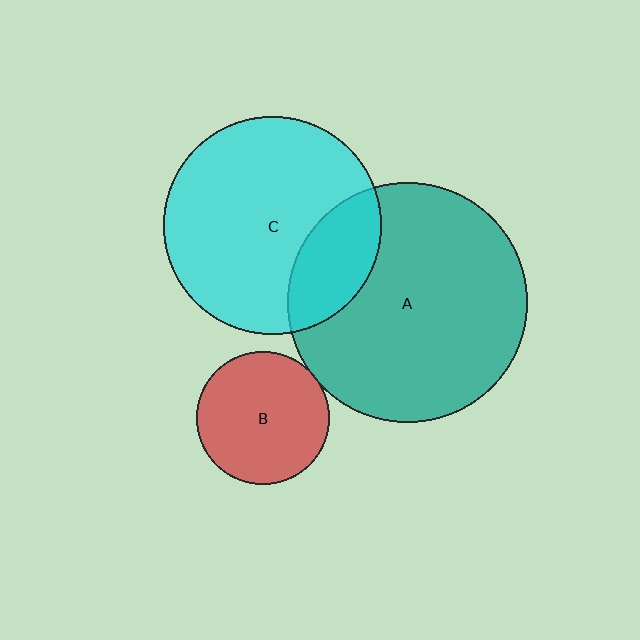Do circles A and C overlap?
Yes.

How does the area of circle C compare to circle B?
Approximately 2.7 times.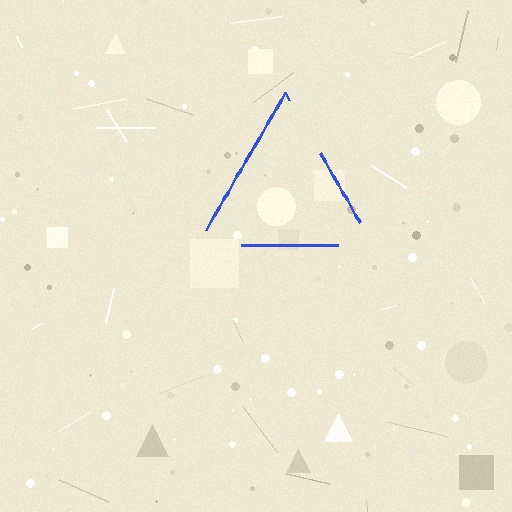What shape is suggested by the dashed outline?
The dashed outline suggests a triangle.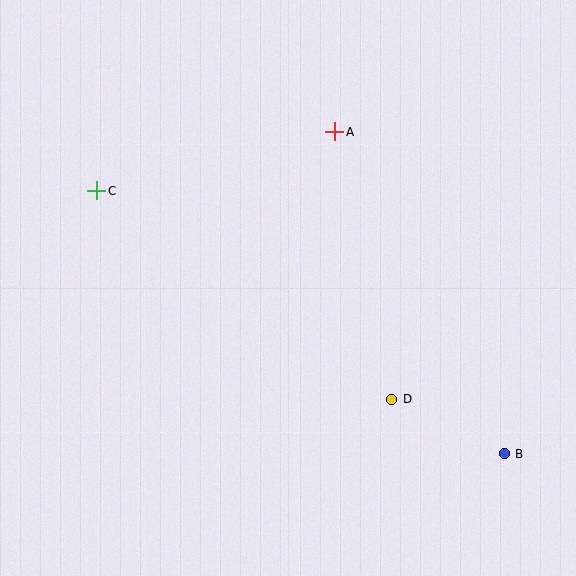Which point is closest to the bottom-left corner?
Point C is closest to the bottom-left corner.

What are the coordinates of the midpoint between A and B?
The midpoint between A and B is at (419, 293).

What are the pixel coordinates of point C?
Point C is at (97, 191).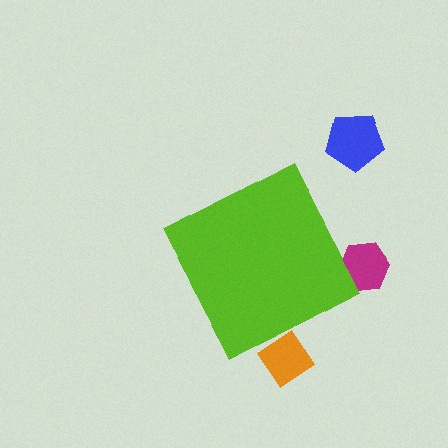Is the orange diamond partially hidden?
Yes, the orange diamond is partially hidden behind the lime diamond.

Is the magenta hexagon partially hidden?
Yes, the magenta hexagon is partially hidden behind the lime diamond.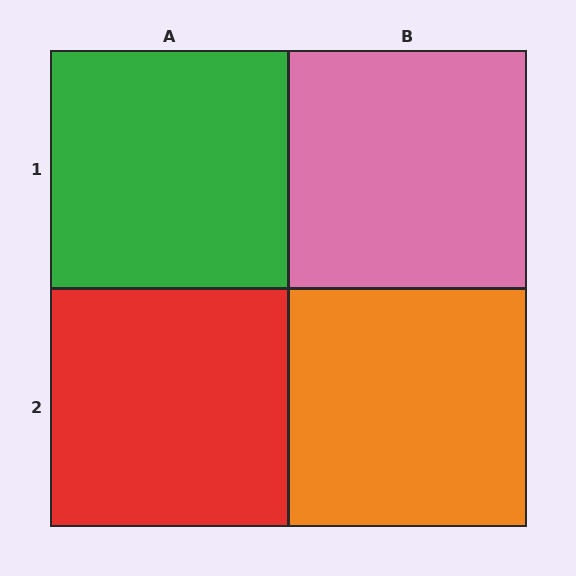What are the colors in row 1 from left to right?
Green, pink.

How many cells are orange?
1 cell is orange.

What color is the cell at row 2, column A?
Red.